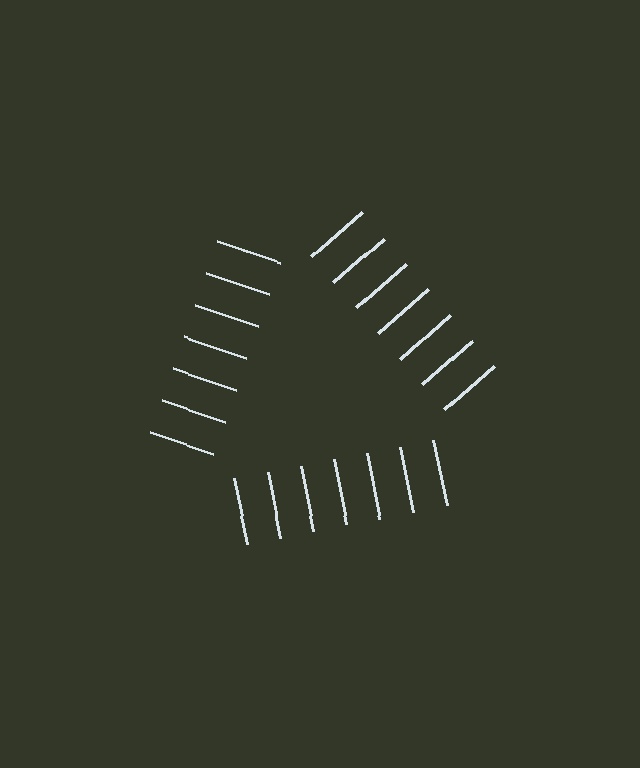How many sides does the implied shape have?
3 sides — the line-ends trace a triangle.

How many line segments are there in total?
21 — 7 along each of the 3 edges.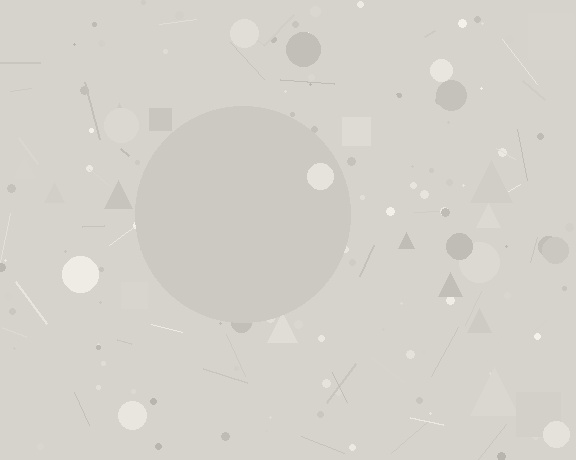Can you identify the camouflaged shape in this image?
The camouflaged shape is a circle.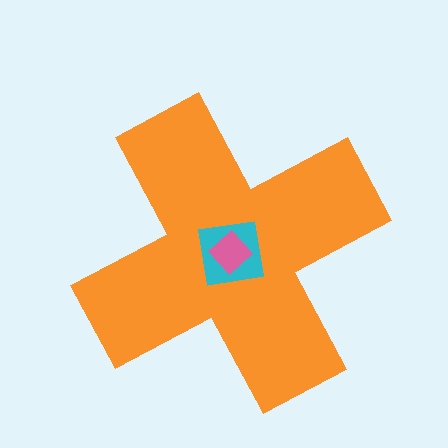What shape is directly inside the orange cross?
The cyan square.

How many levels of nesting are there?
3.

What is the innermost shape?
The pink diamond.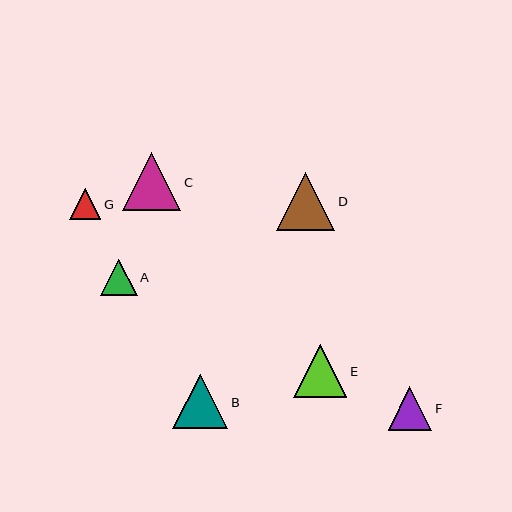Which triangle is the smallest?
Triangle G is the smallest with a size of approximately 31 pixels.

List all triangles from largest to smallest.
From largest to smallest: D, C, B, E, F, A, G.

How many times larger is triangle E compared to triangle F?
Triangle E is approximately 1.2 times the size of triangle F.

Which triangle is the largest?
Triangle D is the largest with a size of approximately 58 pixels.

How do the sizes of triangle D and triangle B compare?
Triangle D and triangle B are approximately the same size.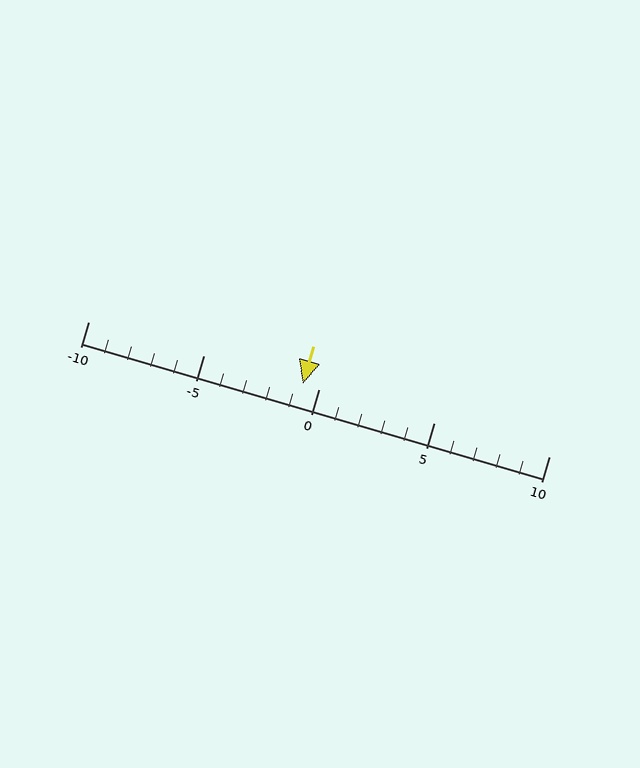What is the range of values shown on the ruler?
The ruler shows values from -10 to 10.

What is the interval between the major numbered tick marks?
The major tick marks are spaced 5 units apart.